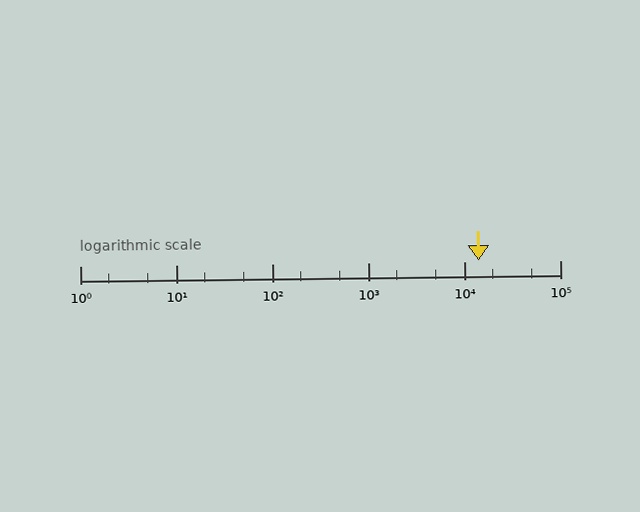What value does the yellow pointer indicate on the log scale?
The pointer indicates approximately 14000.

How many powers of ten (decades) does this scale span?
The scale spans 5 decades, from 1 to 100000.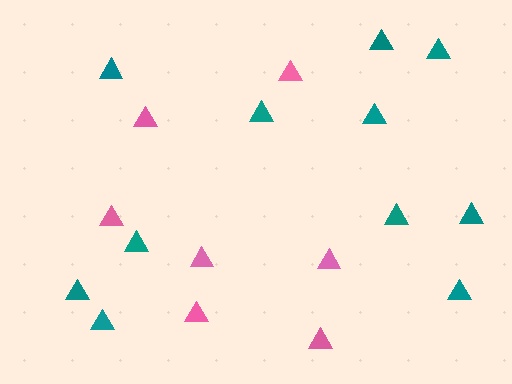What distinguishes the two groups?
There are 2 groups: one group of pink triangles (7) and one group of teal triangles (11).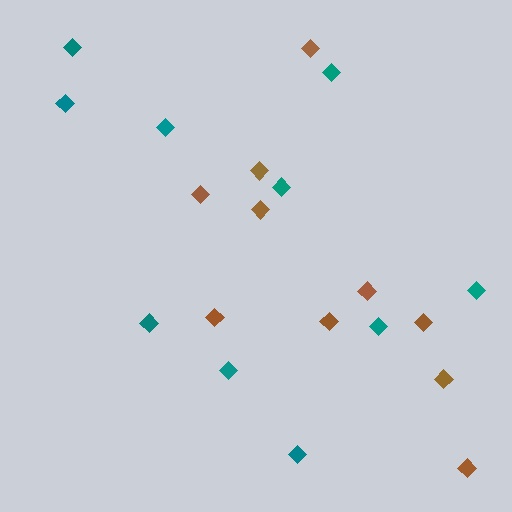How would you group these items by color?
There are 2 groups: one group of teal diamonds (10) and one group of brown diamonds (10).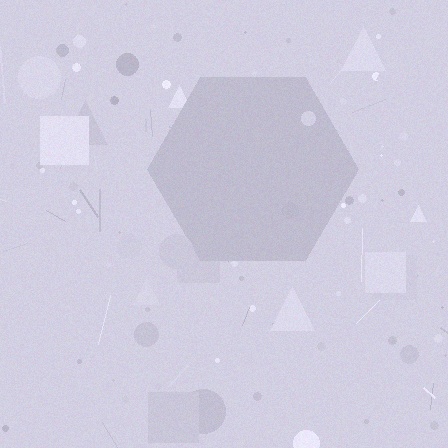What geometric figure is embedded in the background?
A hexagon is embedded in the background.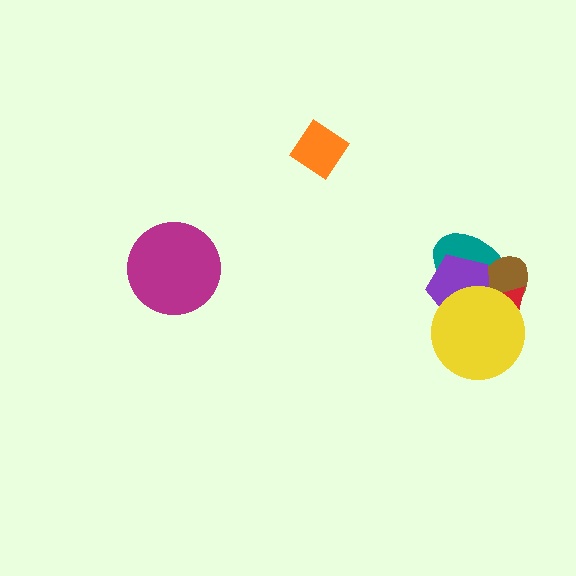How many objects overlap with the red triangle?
4 objects overlap with the red triangle.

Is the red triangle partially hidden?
Yes, it is partially covered by another shape.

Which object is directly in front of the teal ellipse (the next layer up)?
The brown ellipse is directly in front of the teal ellipse.